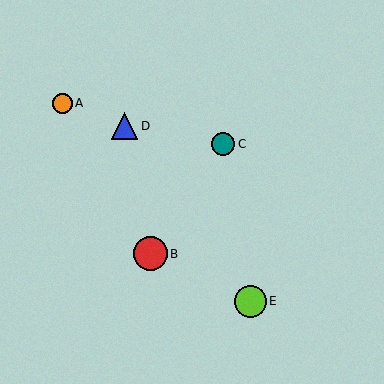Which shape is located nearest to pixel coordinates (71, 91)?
The orange circle (labeled A) at (62, 103) is nearest to that location.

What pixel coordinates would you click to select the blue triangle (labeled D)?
Click at (124, 126) to select the blue triangle D.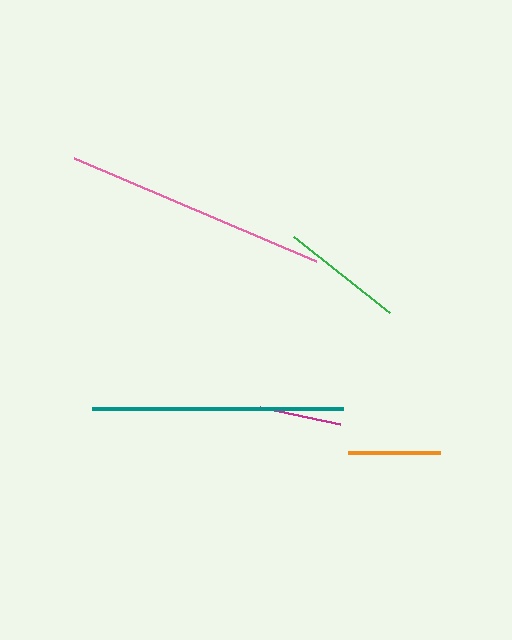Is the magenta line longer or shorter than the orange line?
The orange line is longer than the magenta line.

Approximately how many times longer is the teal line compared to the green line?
The teal line is approximately 2.1 times the length of the green line.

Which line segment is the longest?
The pink line is the longest at approximately 262 pixels.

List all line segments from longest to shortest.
From longest to shortest: pink, teal, green, orange, magenta.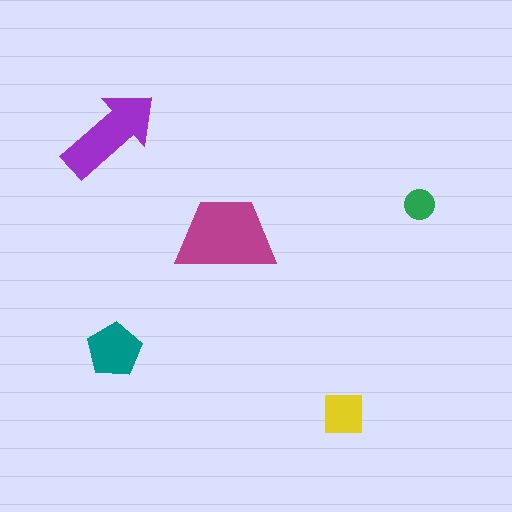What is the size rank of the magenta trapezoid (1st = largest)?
1st.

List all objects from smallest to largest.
The green circle, the yellow square, the teal pentagon, the purple arrow, the magenta trapezoid.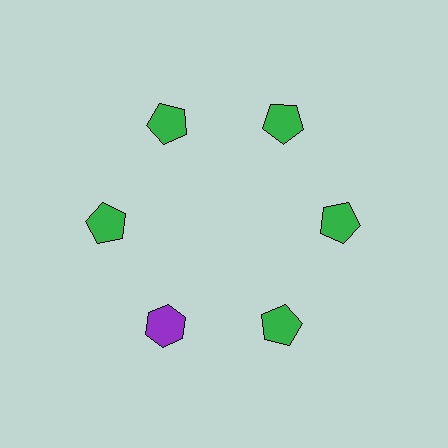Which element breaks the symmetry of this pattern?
The purple hexagon at roughly the 7 o'clock position breaks the symmetry. All other shapes are green pentagons.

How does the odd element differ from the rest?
It differs in both color (purple instead of green) and shape (hexagon instead of pentagon).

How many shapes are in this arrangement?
There are 6 shapes arranged in a ring pattern.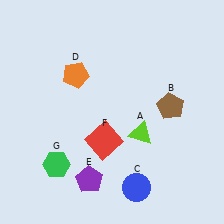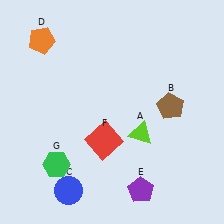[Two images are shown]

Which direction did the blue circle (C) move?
The blue circle (C) moved left.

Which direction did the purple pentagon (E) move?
The purple pentagon (E) moved right.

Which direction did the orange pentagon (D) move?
The orange pentagon (D) moved up.